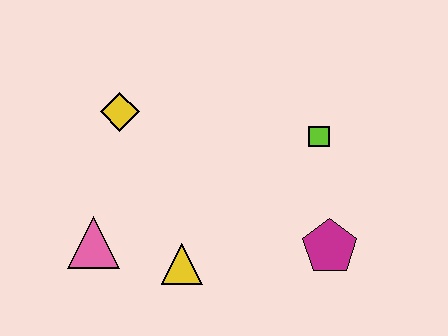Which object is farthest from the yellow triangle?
The lime square is farthest from the yellow triangle.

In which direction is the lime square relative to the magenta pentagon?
The lime square is above the magenta pentagon.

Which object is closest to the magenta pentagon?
The lime square is closest to the magenta pentagon.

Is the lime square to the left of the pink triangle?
No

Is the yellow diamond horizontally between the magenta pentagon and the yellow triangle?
No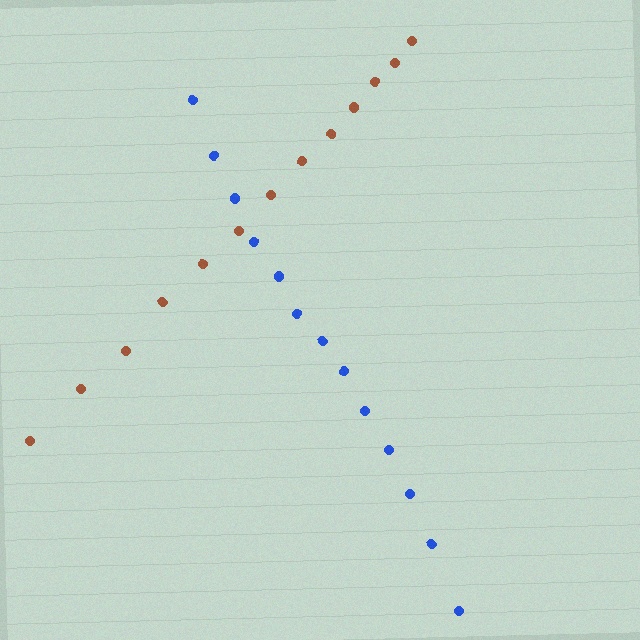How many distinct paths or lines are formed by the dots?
There are 2 distinct paths.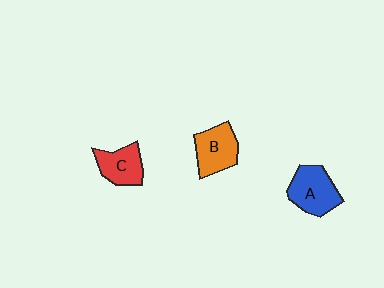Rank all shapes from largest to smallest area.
From largest to smallest: A (blue), B (orange), C (red).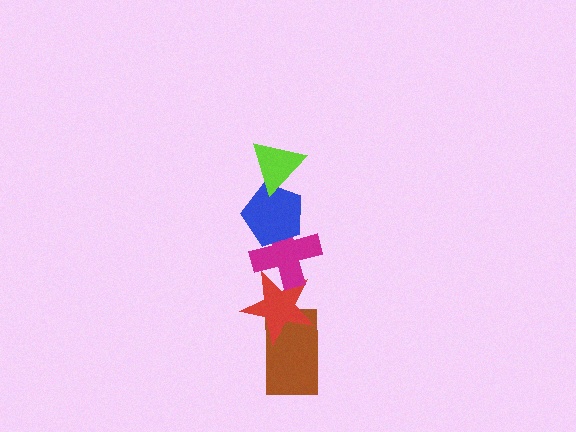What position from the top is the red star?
The red star is 4th from the top.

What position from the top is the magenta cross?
The magenta cross is 3rd from the top.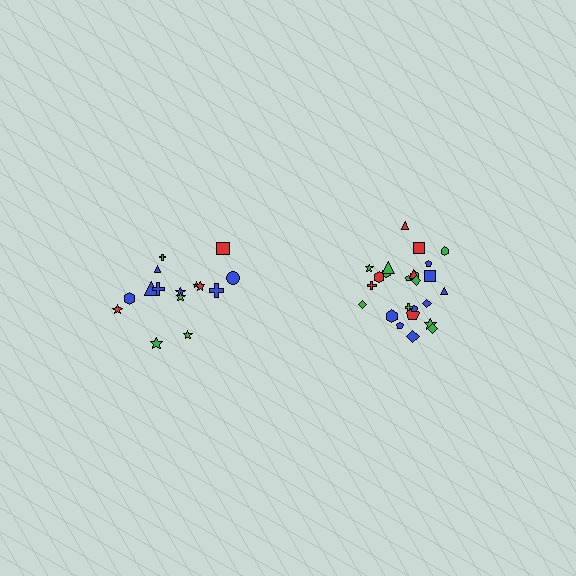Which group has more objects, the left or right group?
The right group.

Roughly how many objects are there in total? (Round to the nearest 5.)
Roughly 40 objects in total.